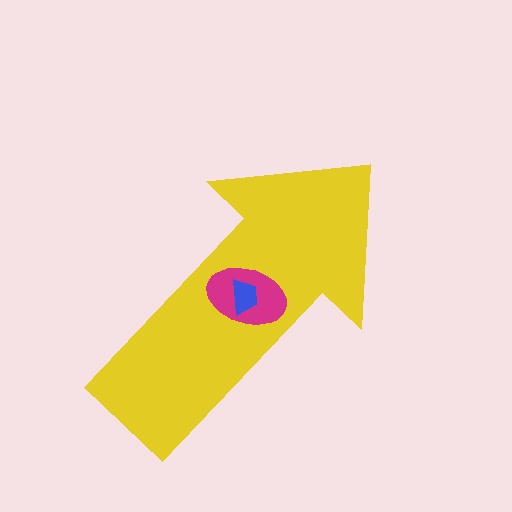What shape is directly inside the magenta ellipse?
The blue trapezoid.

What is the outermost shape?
The yellow arrow.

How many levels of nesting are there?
3.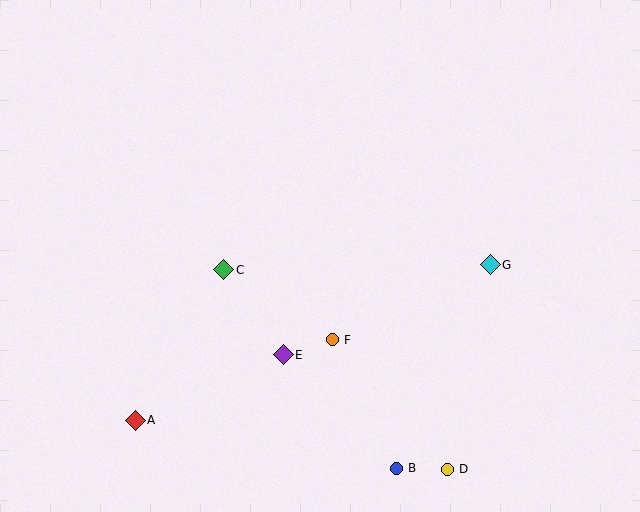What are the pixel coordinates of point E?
Point E is at (283, 355).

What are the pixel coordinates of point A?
Point A is at (135, 420).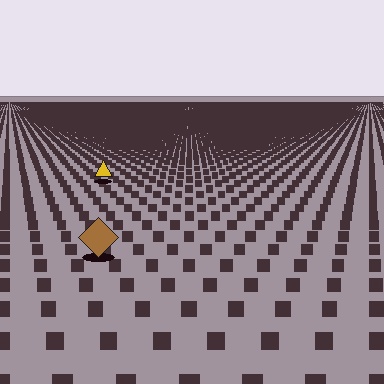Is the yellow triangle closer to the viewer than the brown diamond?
No. The brown diamond is closer — you can tell from the texture gradient: the ground texture is coarser near it.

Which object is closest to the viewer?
The brown diamond is closest. The texture marks near it are larger and more spread out.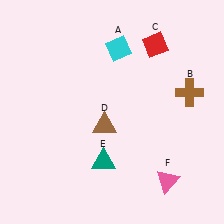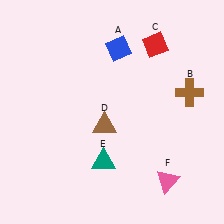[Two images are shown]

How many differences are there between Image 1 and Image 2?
There is 1 difference between the two images.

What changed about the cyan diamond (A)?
In Image 1, A is cyan. In Image 2, it changed to blue.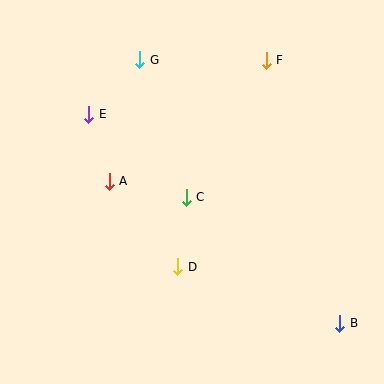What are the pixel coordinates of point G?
Point G is at (140, 60).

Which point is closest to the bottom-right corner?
Point B is closest to the bottom-right corner.